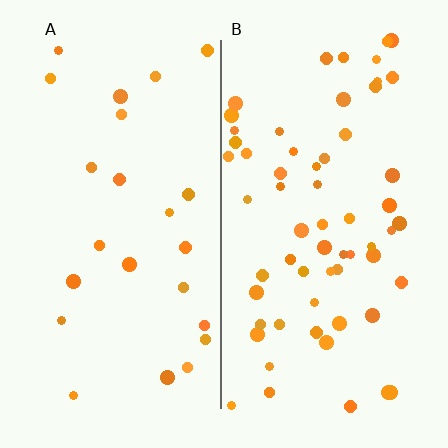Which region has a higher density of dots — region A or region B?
B (the right).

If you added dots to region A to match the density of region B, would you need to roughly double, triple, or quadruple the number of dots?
Approximately triple.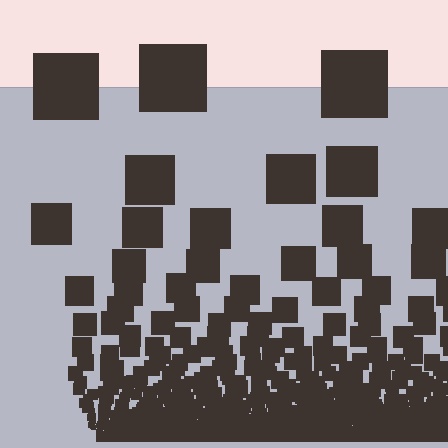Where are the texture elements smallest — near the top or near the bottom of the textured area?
Near the bottom.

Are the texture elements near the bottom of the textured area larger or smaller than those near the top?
Smaller. The gradient is inverted — elements near the bottom are smaller and denser.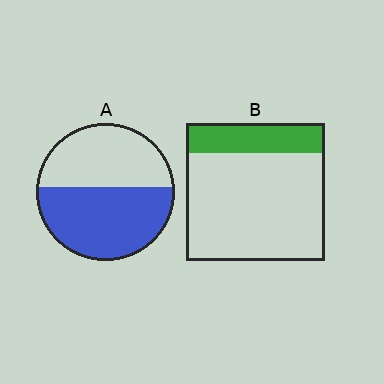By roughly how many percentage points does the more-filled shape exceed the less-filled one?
By roughly 35 percentage points (A over B).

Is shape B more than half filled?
No.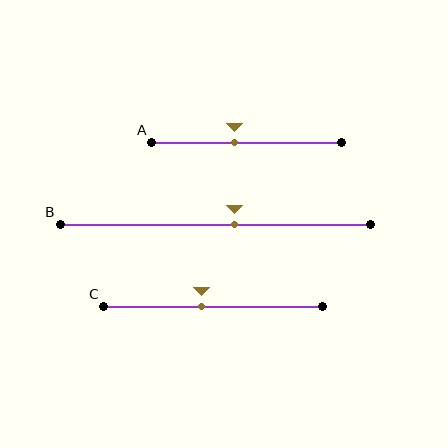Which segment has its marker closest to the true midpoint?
Segment C has its marker closest to the true midpoint.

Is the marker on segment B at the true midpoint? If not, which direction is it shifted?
No, the marker on segment B is shifted to the right by about 6% of the segment length.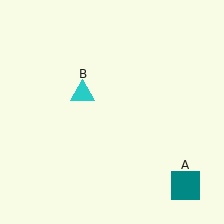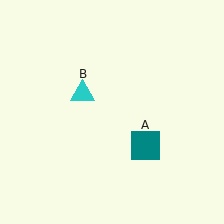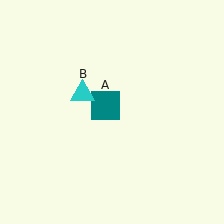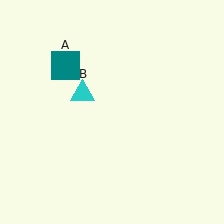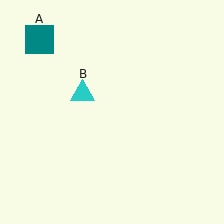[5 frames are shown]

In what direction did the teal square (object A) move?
The teal square (object A) moved up and to the left.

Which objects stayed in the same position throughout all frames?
Cyan triangle (object B) remained stationary.